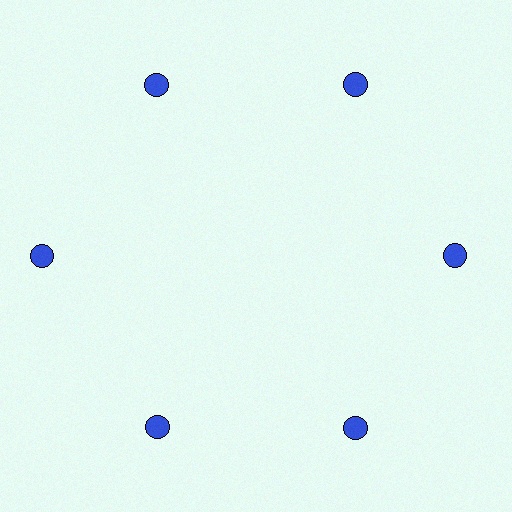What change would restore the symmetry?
The symmetry would be restored by moving it inward, back onto the ring so that all 6 circles sit at equal angles and equal distance from the center.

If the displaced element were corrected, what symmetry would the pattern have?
It would have 6-fold rotational symmetry — the pattern would map onto itself every 60 degrees.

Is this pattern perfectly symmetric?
No. The 6 blue circles are arranged in a ring, but one element near the 9 o'clock position is pushed outward from the center, breaking the 6-fold rotational symmetry.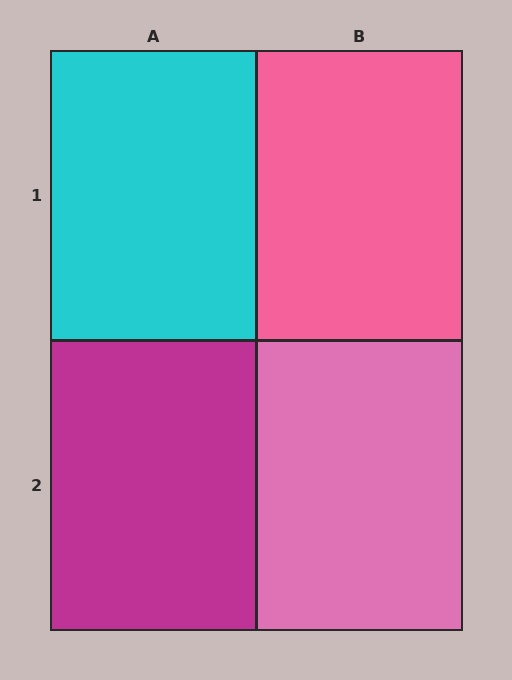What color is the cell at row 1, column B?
Pink.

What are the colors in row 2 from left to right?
Magenta, pink.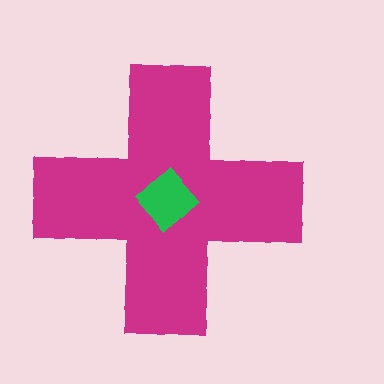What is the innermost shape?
The green diamond.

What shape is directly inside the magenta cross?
The green diamond.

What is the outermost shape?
The magenta cross.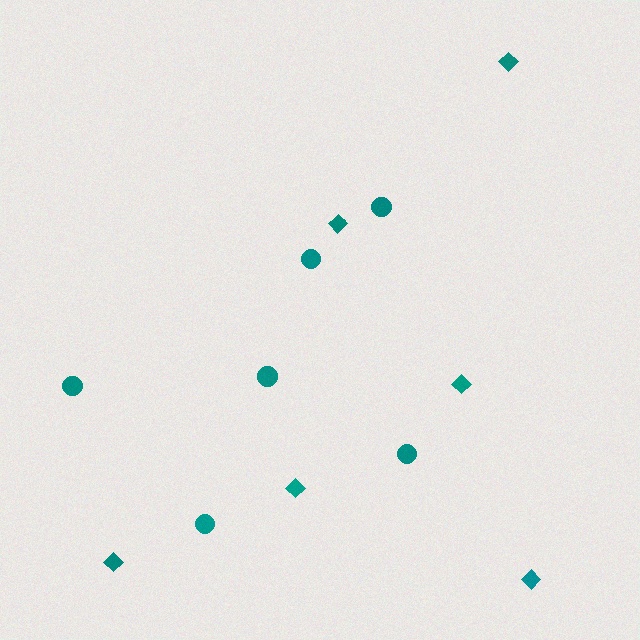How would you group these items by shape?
There are 2 groups: one group of circles (6) and one group of diamonds (6).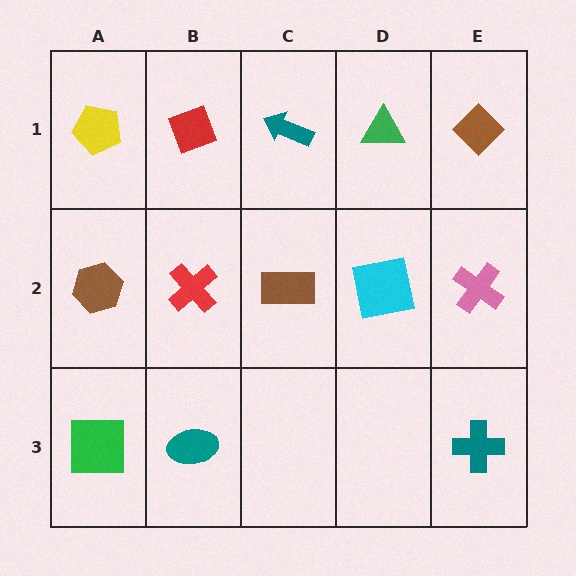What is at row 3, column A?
A green square.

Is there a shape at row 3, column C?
No, that cell is empty.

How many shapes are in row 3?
3 shapes.